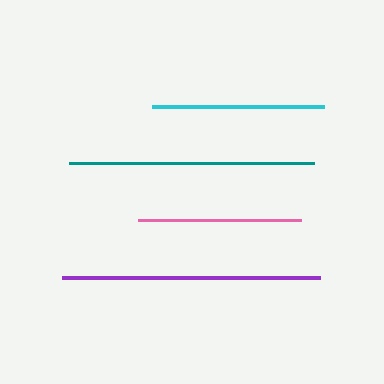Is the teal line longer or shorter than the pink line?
The teal line is longer than the pink line.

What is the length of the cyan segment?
The cyan segment is approximately 172 pixels long.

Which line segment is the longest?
The purple line is the longest at approximately 259 pixels.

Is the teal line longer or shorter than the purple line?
The purple line is longer than the teal line.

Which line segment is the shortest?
The pink line is the shortest at approximately 164 pixels.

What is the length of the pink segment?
The pink segment is approximately 164 pixels long.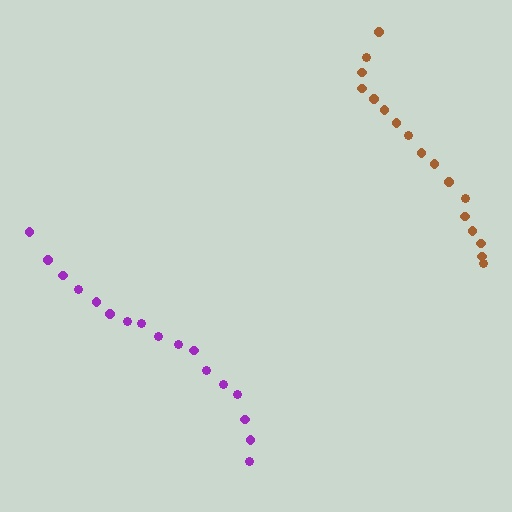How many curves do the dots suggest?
There are 2 distinct paths.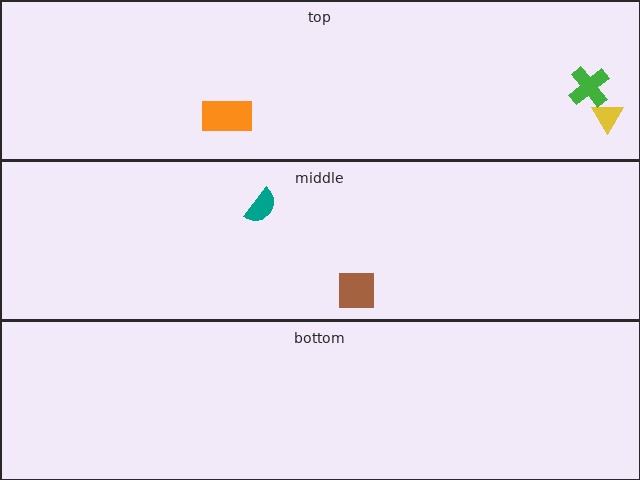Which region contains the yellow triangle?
The top region.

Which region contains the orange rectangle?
The top region.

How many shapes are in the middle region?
2.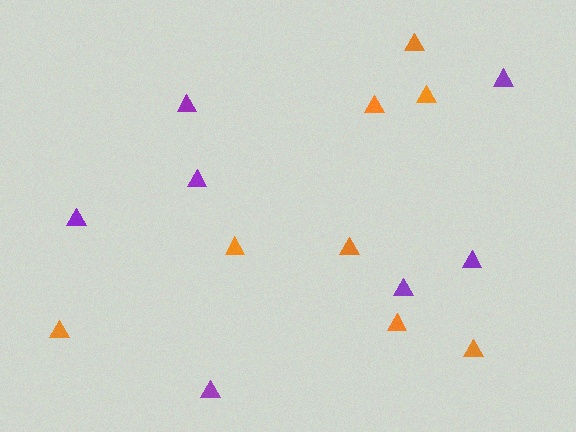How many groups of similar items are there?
There are 2 groups: one group of orange triangles (8) and one group of purple triangles (7).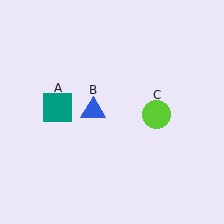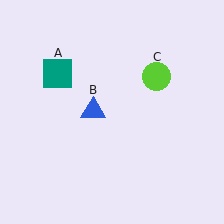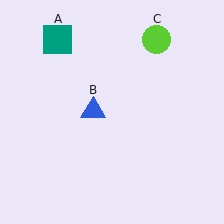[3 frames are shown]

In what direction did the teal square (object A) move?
The teal square (object A) moved up.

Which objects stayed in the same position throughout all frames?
Blue triangle (object B) remained stationary.